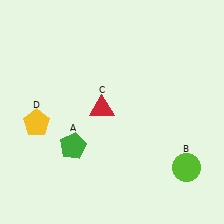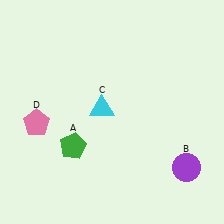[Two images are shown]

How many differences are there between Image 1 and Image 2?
There are 3 differences between the two images.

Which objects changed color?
B changed from lime to purple. C changed from red to cyan. D changed from yellow to pink.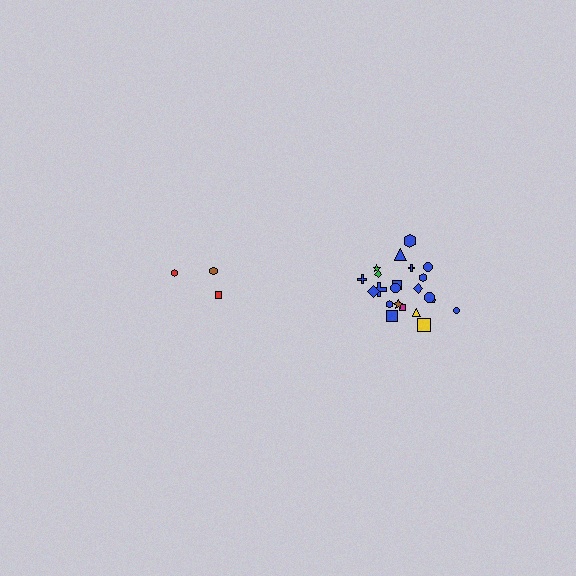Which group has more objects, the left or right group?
The right group.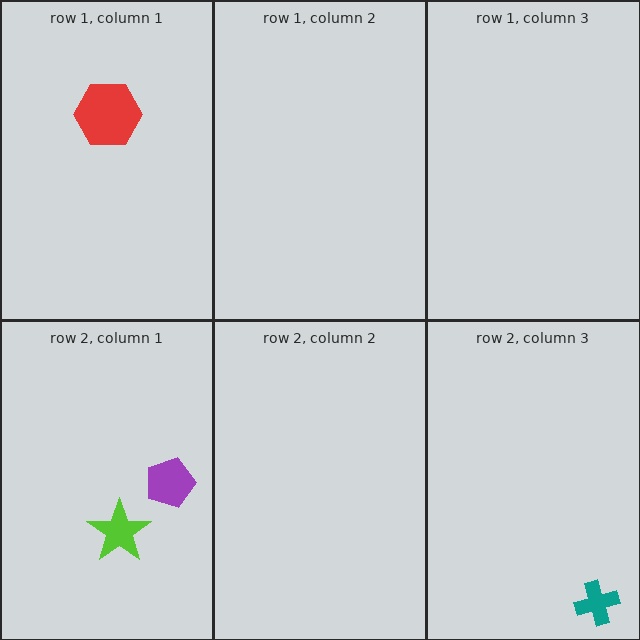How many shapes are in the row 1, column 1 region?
1.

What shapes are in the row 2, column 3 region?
The teal cross.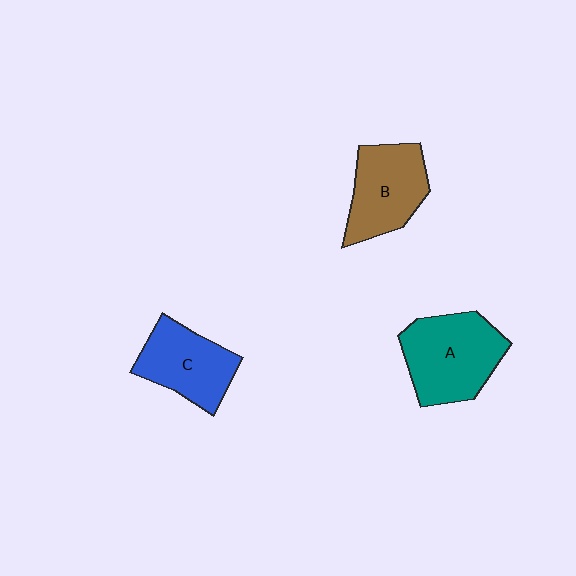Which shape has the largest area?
Shape A (teal).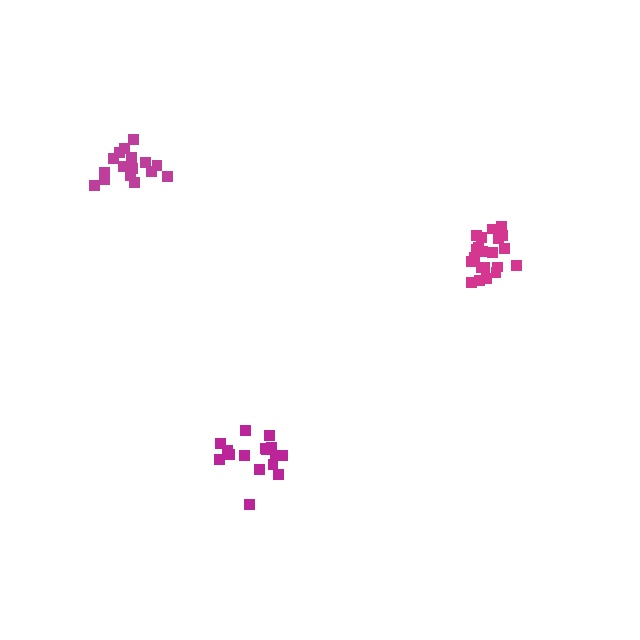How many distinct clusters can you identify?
There are 3 distinct clusters.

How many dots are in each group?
Group 1: 16 dots, Group 2: 16 dots, Group 3: 21 dots (53 total).